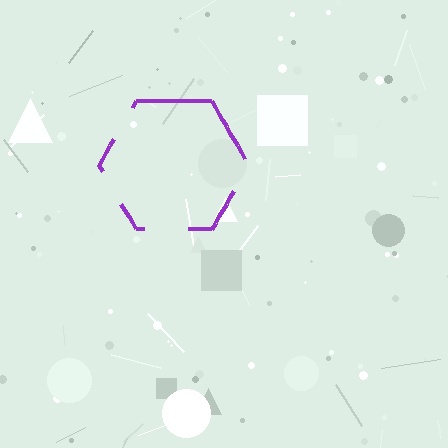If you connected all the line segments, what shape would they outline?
They would outline a hexagon.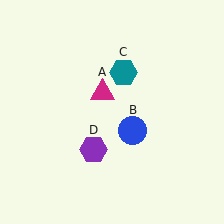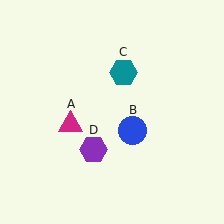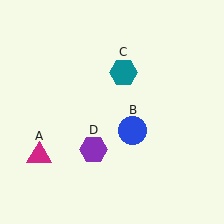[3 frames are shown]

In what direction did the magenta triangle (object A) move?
The magenta triangle (object A) moved down and to the left.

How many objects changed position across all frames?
1 object changed position: magenta triangle (object A).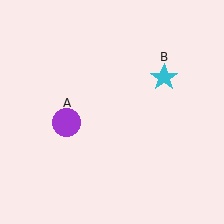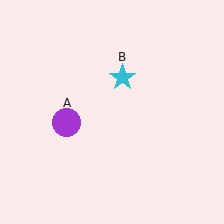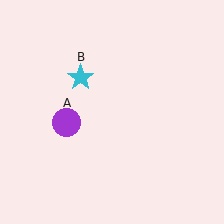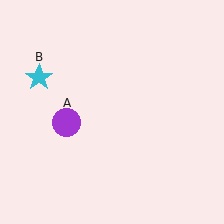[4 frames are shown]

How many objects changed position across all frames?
1 object changed position: cyan star (object B).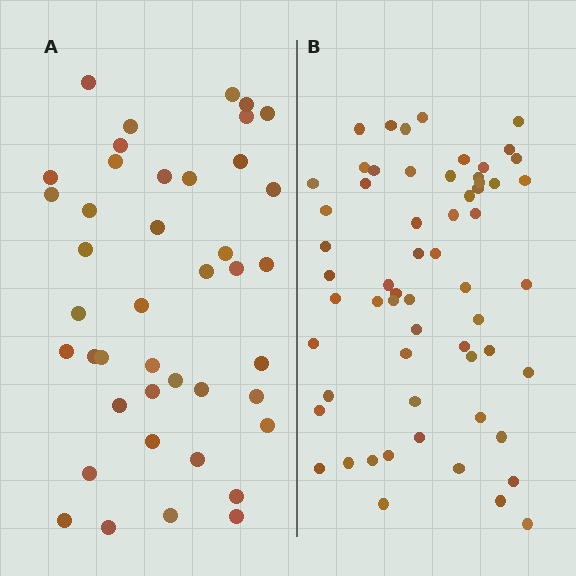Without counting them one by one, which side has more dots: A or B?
Region B (the right region) has more dots.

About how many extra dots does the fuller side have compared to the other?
Region B has approximately 20 more dots than region A.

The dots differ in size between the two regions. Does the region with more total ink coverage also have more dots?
No. Region A has more total ink coverage because its dots are larger, but region B actually contains more individual dots. Total area can be misleading — the number of items is what matters here.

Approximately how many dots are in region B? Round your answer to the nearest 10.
About 60 dots.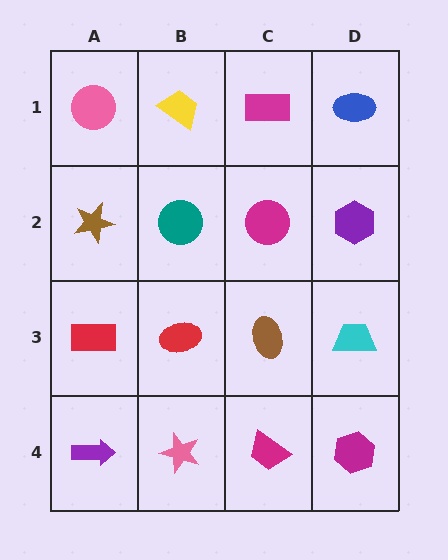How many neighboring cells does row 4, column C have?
3.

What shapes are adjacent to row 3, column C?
A magenta circle (row 2, column C), a magenta trapezoid (row 4, column C), a red ellipse (row 3, column B), a cyan trapezoid (row 3, column D).